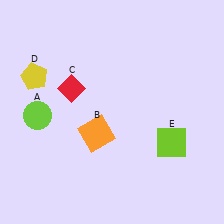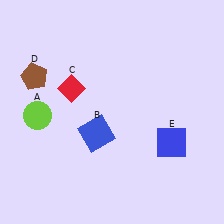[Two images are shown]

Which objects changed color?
B changed from orange to blue. D changed from yellow to brown. E changed from lime to blue.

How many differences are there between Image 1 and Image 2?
There are 3 differences between the two images.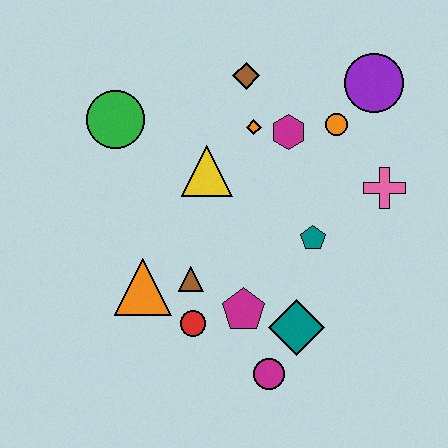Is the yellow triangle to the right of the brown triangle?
Yes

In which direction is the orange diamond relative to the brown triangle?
The orange diamond is above the brown triangle.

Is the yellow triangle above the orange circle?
No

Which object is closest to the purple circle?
The orange circle is closest to the purple circle.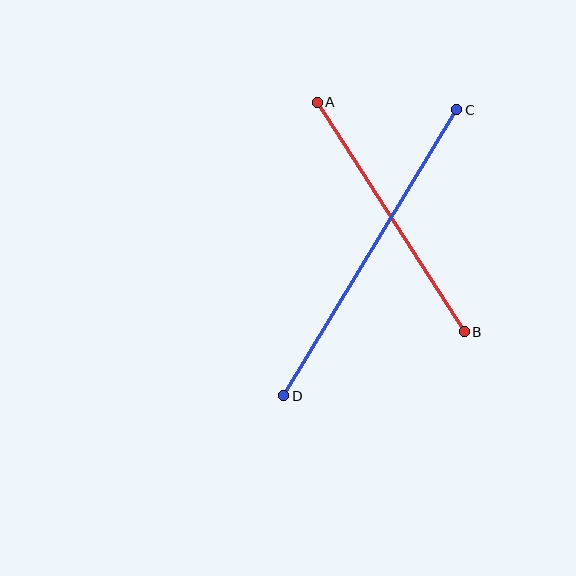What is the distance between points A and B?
The distance is approximately 272 pixels.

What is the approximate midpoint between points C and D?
The midpoint is at approximately (370, 253) pixels.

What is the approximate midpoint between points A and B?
The midpoint is at approximately (391, 217) pixels.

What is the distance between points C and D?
The distance is approximately 334 pixels.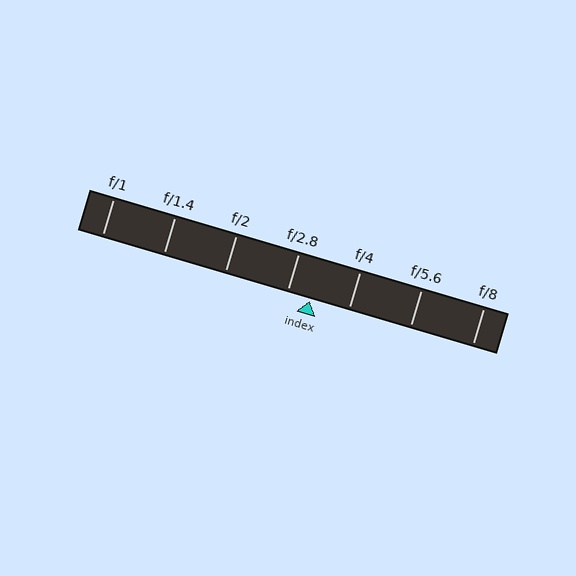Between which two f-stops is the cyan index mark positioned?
The index mark is between f/2.8 and f/4.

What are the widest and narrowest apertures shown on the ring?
The widest aperture shown is f/1 and the narrowest is f/8.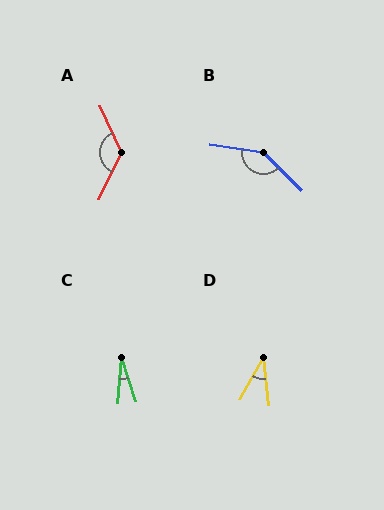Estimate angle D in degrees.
Approximately 36 degrees.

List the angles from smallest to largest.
C (22°), D (36°), A (129°), B (144°).